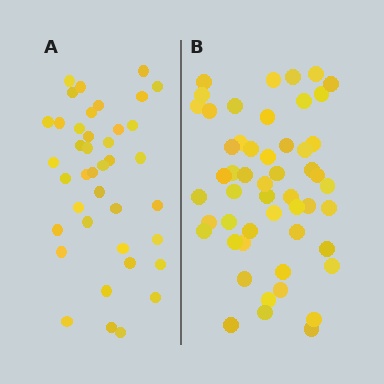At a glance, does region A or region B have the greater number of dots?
Region B (the right region) has more dots.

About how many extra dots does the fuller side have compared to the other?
Region B has roughly 12 or so more dots than region A.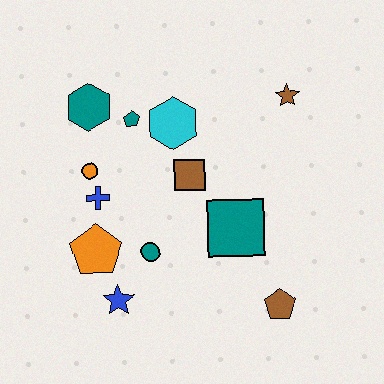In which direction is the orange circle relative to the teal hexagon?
The orange circle is below the teal hexagon.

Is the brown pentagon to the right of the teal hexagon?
Yes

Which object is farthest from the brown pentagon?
The teal hexagon is farthest from the brown pentagon.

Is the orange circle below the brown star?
Yes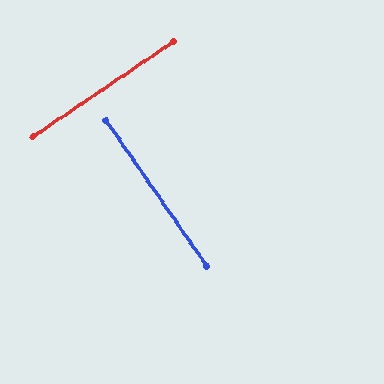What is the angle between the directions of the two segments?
Approximately 90 degrees.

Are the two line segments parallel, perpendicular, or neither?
Perpendicular — they meet at approximately 90°.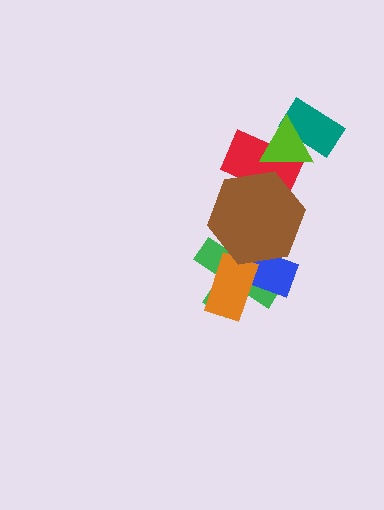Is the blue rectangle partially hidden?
Yes, it is partially covered by another shape.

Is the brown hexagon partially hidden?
No, no other shape covers it.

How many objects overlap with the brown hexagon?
3 objects overlap with the brown hexagon.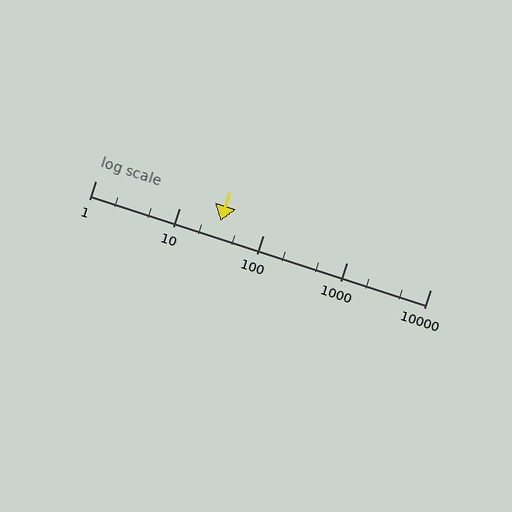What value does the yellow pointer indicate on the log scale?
The pointer indicates approximately 31.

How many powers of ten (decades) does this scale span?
The scale spans 4 decades, from 1 to 10000.